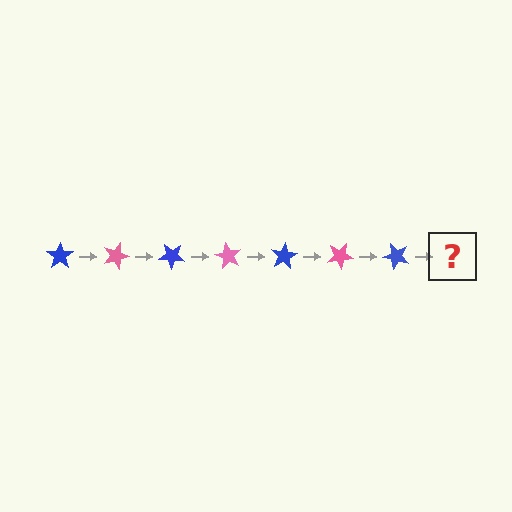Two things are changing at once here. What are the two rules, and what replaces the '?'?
The two rules are that it rotates 20 degrees each step and the color cycles through blue and pink. The '?' should be a pink star, rotated 140 degrees from the start.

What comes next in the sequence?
The next element should be a pink star, rotated 140 degrees from the start.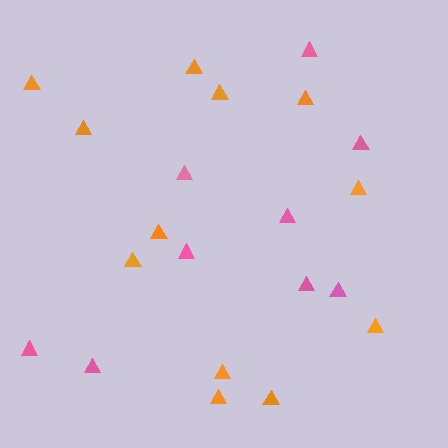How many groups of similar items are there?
There are 2 groups: one group of orange triangles (12) and one group of pink triangles (9).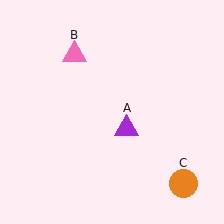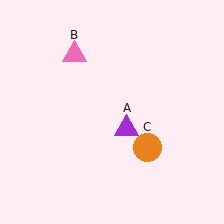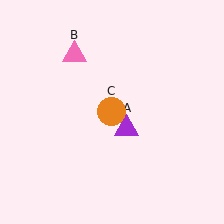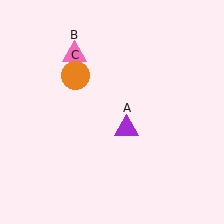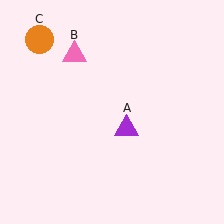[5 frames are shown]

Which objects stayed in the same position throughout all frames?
Purple triangle (object A) and pink triangle (object B) remained stationary.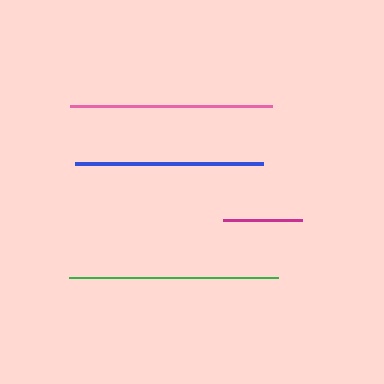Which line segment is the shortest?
The magenta line is the shortest at approximately 79 pixels.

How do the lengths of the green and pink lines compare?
The green and pink lines are approximately the same length.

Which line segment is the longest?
The green line is the longest at approximately 209 pixels.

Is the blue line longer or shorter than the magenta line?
The blue line is longer than the magenta line.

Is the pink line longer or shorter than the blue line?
The pink line is longer than the blue line.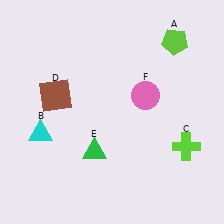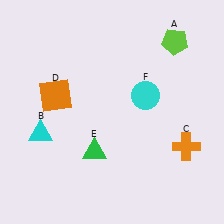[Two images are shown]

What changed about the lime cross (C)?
In Image 1, C is lime. In Image 2, it changed to orange.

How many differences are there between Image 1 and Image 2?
There are 3 differences between the two images.